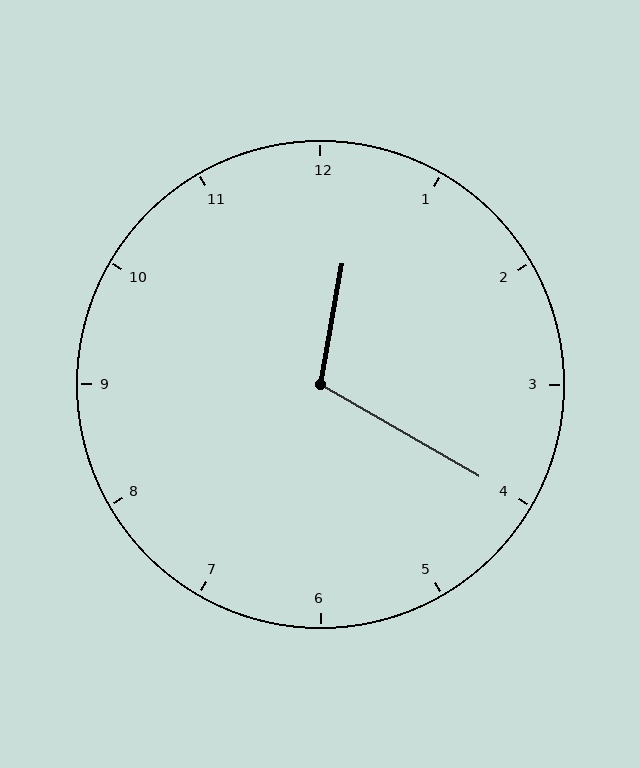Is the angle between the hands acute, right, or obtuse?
It is obtuse.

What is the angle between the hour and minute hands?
Approximately 110 degrees.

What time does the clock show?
12:20.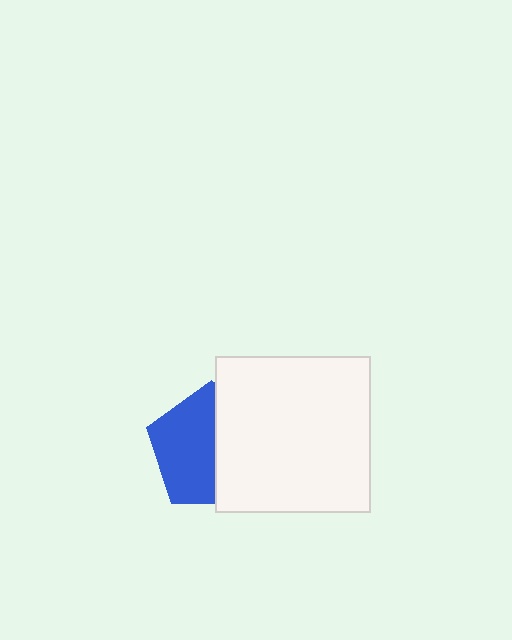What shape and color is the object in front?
The object in front is a white rectangle.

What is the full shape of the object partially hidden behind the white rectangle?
The partially hidden object is a blue pentagon.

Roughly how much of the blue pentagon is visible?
About half of it is visible (roughly 54%).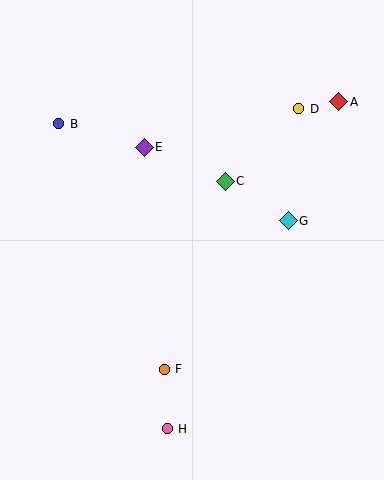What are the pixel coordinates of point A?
Point A is at (339, 102).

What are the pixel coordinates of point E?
Point E is at (144, 147).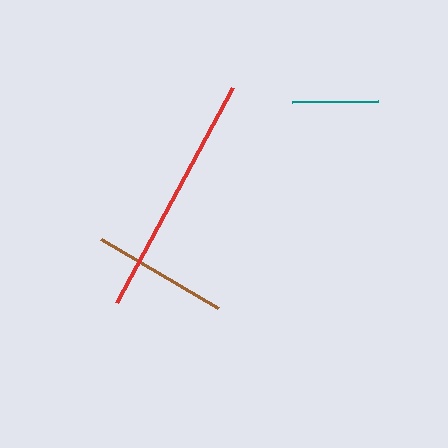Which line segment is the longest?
The red line is the longest at approximately 244 pixels.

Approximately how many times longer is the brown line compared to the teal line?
The brown line is approximately 1.6 times the length of the teal line.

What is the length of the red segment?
The red segment is approximately 244 pixels long.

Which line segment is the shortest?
The teal line is the shortest at approximately 86 pixels.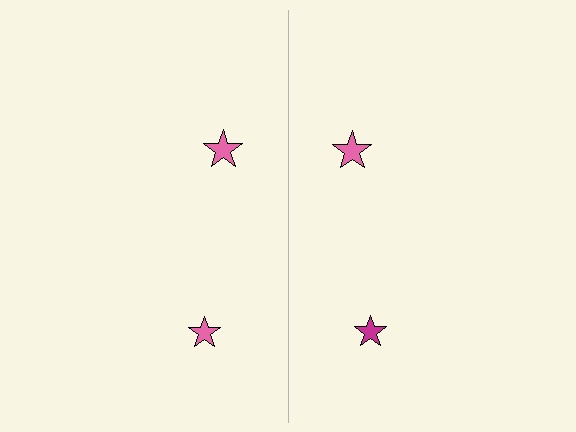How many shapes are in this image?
There are 4 shapes in this image.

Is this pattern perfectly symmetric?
No, the pattern is not perfectly symmetric. The magenta star on the right side breaks the symmetry — its mirror counterpart is pink.